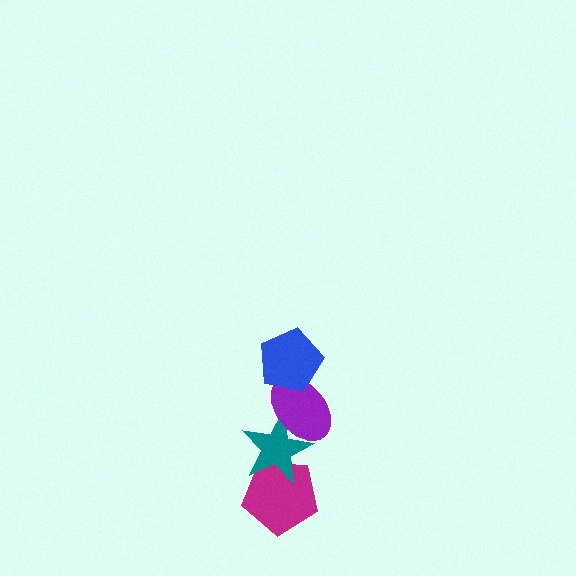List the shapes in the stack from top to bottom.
From top to bottom: the blue pentagon, the purple ellipse, the teal star, the magenta pentagon.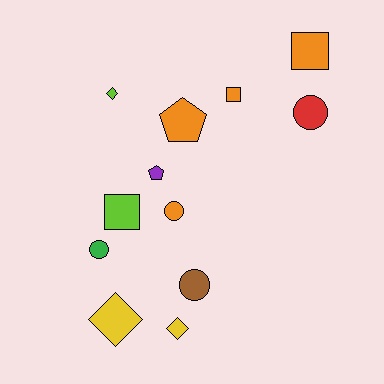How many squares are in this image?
There are 3 squares.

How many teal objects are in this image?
There are no teal objects.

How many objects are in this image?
There are 12 objects.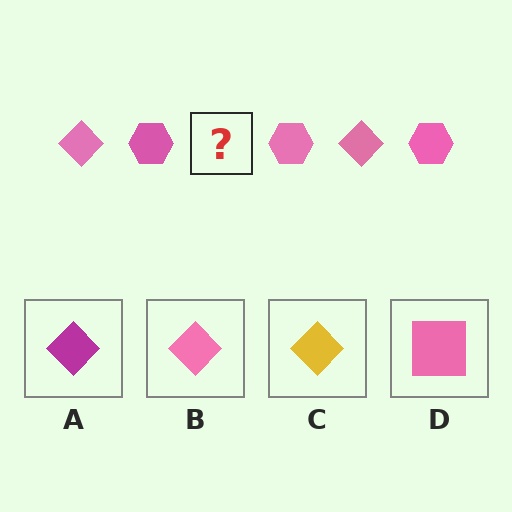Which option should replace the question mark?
Option B.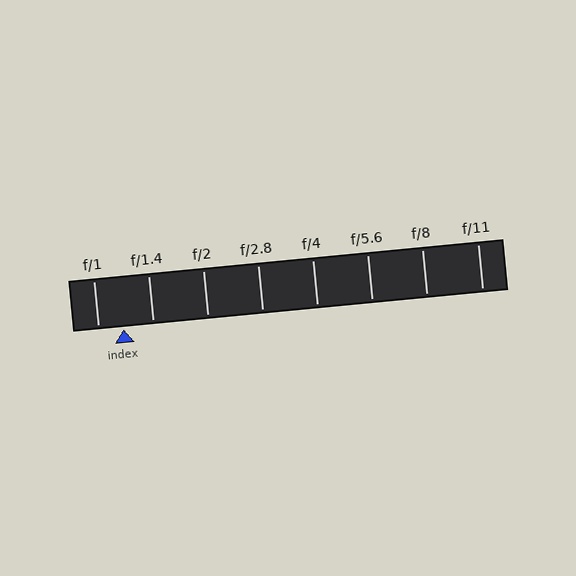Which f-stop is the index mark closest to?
The index mark is closest to f/1.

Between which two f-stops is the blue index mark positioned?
The index mark is between f/1 and f/1.4.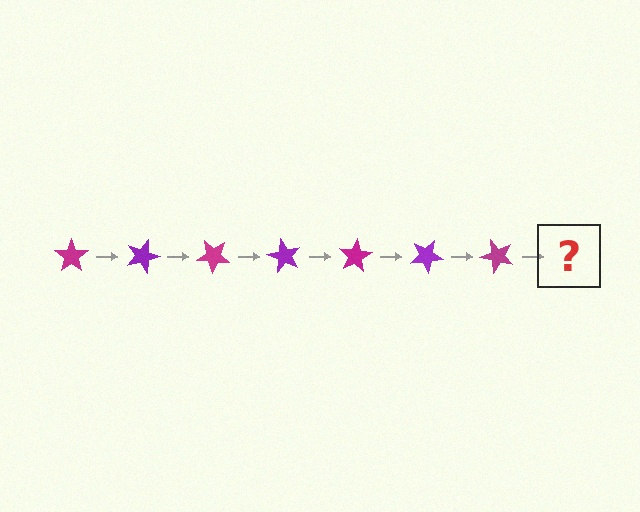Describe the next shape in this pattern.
It should be a purple star, rotated 140 degrees from the start.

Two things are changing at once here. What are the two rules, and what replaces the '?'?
The two rules are that it rotates 20 degrees each step and the color cycles through magenta and purple. The '?' should be a purple star, rotated 140 degrees from the start.